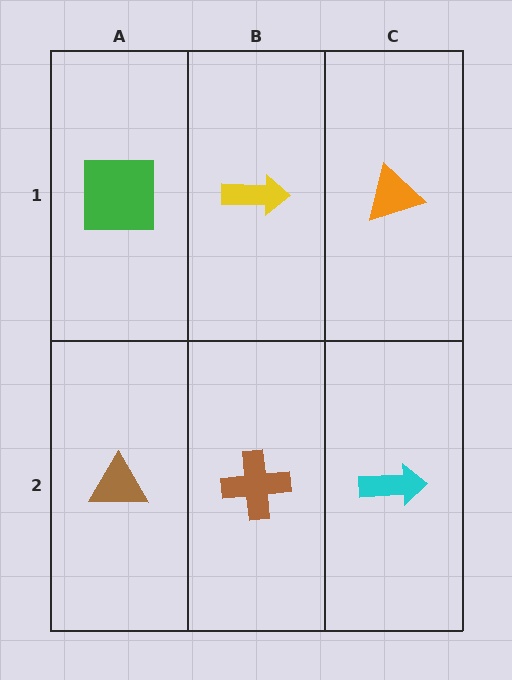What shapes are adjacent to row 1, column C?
A cyan arrow (row 2, column C), a yellow arrow (row 1, column B).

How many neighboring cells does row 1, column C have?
2.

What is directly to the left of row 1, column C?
A yellow arrow.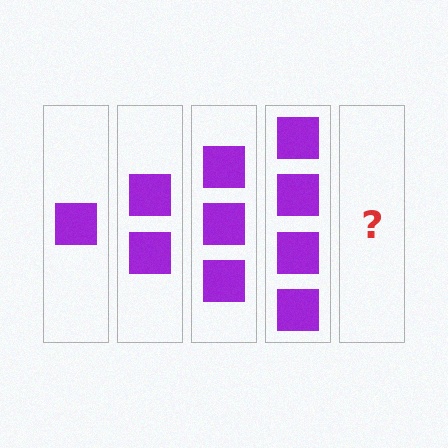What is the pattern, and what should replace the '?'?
The pattern is that each step adds one more square. The '?' should be 5 squares.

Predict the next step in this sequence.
The next step is 5 squares.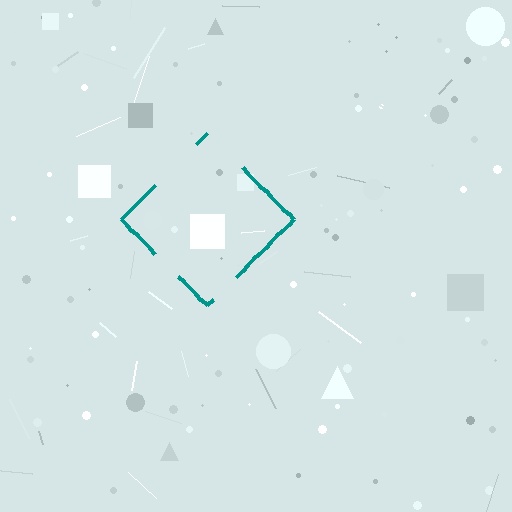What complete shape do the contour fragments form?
The contour fragments form a diamond.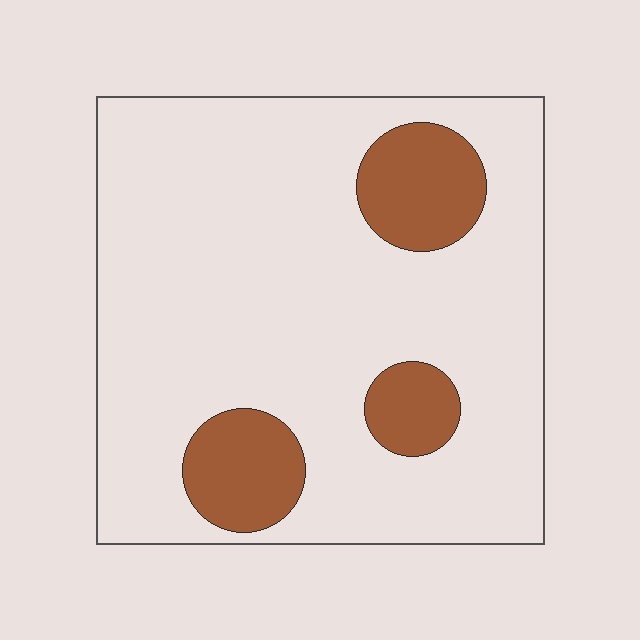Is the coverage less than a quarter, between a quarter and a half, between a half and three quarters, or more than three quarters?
Less than a quarter.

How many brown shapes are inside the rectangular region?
3.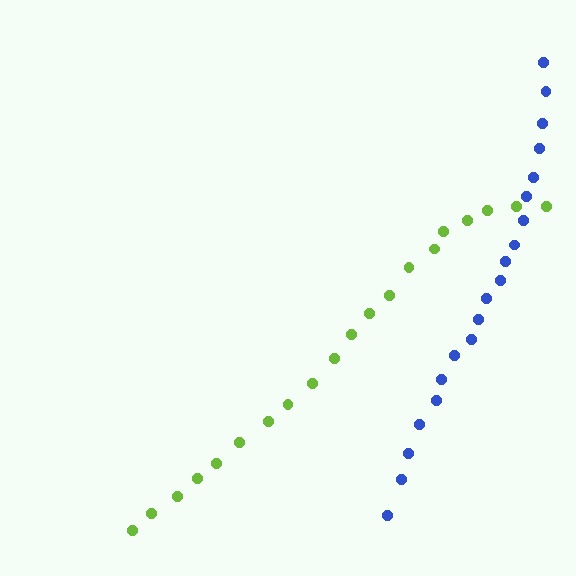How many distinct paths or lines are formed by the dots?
There are 2 distinct paths.